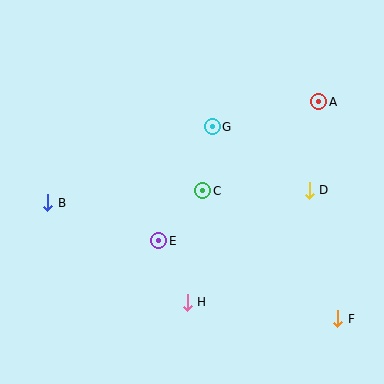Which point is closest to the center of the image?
Point C at (203, 191) is closest to the center.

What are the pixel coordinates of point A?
Point A is at (318, 102).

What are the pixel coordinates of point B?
Point B is at (47, 203).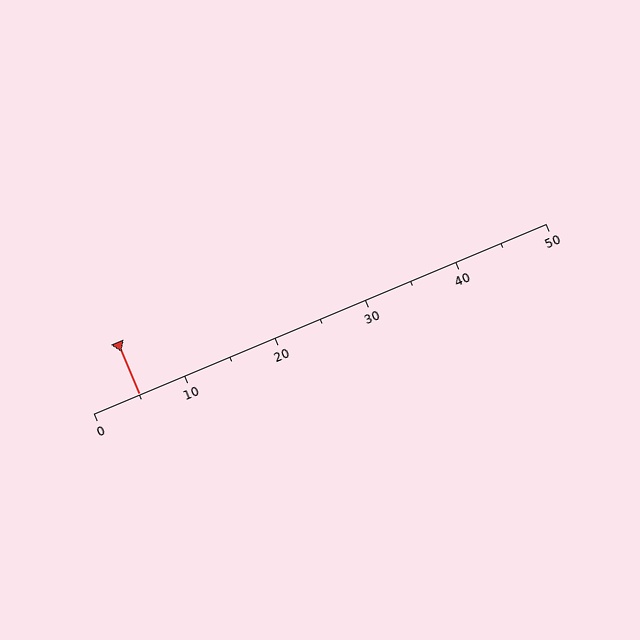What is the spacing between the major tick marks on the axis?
The major ticks are spaced 10 apart.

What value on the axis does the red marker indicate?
The marker indicates approximately 5.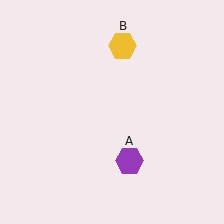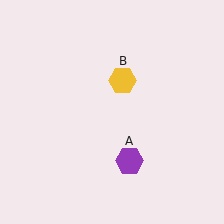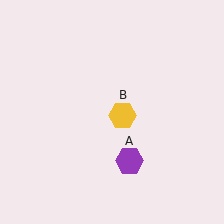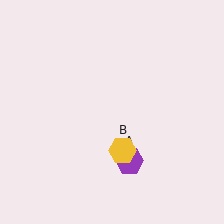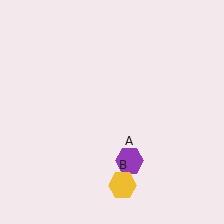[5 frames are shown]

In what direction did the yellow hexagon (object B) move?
The yellow hexagon (object B) moved down.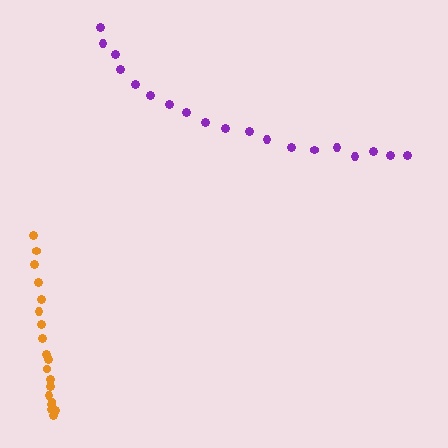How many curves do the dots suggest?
There are 2 distinct paths.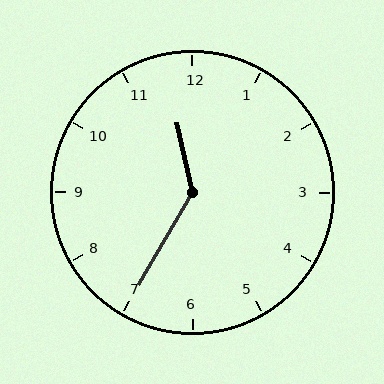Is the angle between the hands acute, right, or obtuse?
It is obtuse.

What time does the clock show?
11:35.